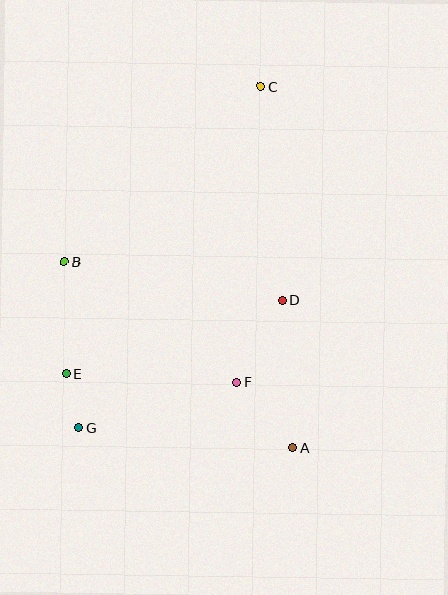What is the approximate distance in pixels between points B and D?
The distance between B and D is approximately 221 pixels.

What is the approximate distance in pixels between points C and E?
The distance between C and E is approximately 347 pixels.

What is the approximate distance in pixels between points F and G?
The distance between F and G is approximately 164 pixels.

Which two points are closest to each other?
Points E and G are closest to each other.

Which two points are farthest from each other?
Points C and G are farthest from each other.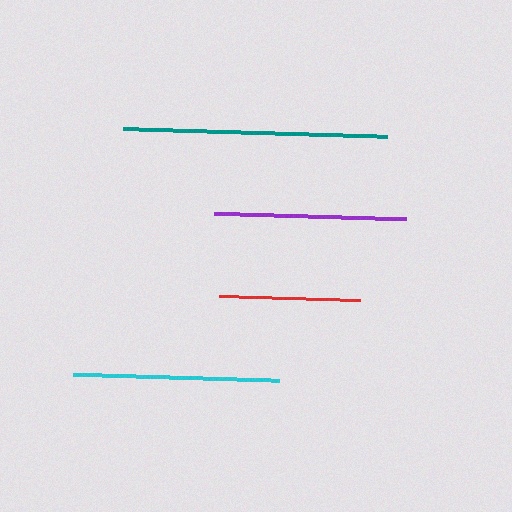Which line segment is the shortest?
The red line is the shortest at approximately 141 pixels.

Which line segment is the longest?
The teal line is the longest at approximately 264 pixels.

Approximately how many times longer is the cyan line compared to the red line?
The cyan line is approximately 1.5 times the length of the red line.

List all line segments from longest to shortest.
From longest to shortest: teal, cyan, purple, red.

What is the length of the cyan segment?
The cyan segment is approximately 206 pixels long.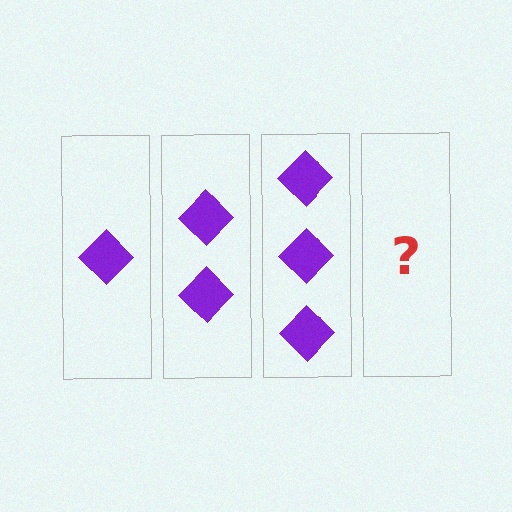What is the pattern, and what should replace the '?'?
The pattern is that each step adds one more diamond. The '?' should be 4 diamonds.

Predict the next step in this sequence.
The next step is 4 diamonds.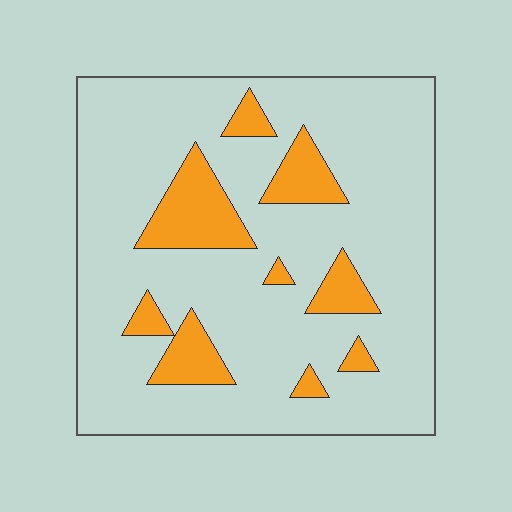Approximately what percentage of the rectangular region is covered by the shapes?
Approximately 15%.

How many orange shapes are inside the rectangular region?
9.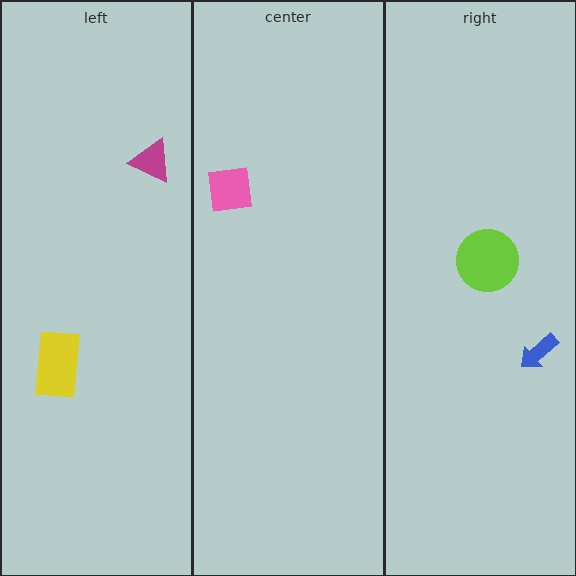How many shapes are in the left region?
2.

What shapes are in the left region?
The yellow rectangle, the magenta triangle.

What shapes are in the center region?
The pink square.